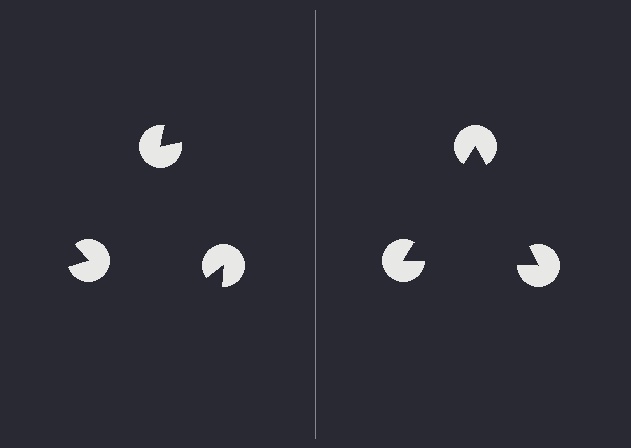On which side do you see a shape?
An illusory triangle appears on the right side. On the left side the wedge cuts are rotated, so no coherent shape forms.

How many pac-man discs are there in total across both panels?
6 — 3 on each side.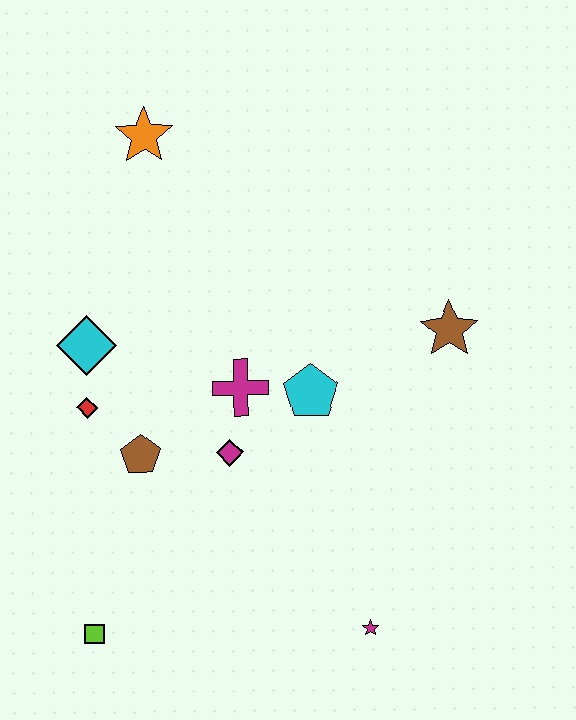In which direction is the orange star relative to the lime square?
The orange star is above the lime square.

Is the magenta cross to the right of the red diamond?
Yes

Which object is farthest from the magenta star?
The orange star is farthest from the magenta star.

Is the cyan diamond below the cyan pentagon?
No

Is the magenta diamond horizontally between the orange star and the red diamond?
No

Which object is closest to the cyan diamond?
The red diamond is closest to the cyan diamond.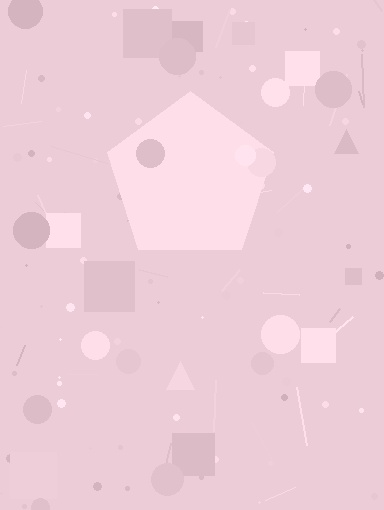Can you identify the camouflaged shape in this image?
The camouflaged shape is a pentagon.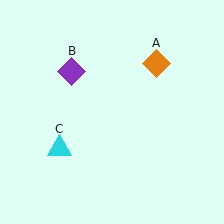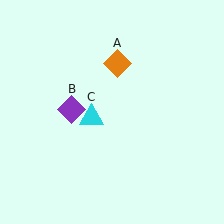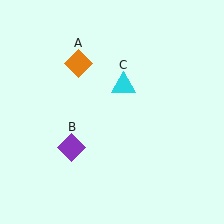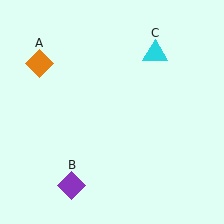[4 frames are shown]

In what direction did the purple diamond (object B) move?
The purple diamond (object B) moved down.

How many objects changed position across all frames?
3 objects changed position: orange diamond (object A), purple diamond (object B), cyan triangle (object C).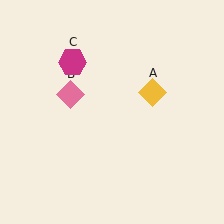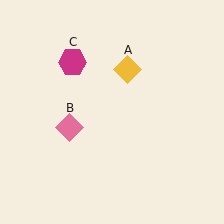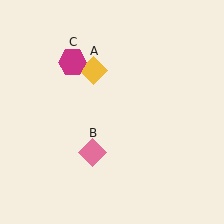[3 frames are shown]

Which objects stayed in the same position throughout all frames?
Magenta hexagon (object C) remained stationary.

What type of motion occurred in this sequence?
The yellow diamond (object A), pink diamond (object B) rotated counterclockwise around the center of the scene.